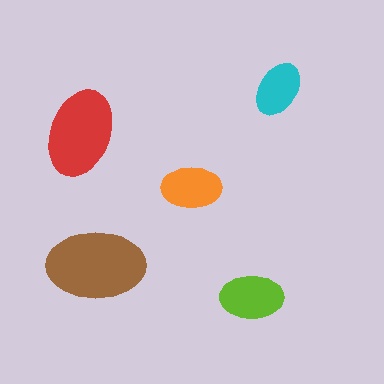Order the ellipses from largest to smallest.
the brown one, the red one, the lime one, the orange one, the cyan one.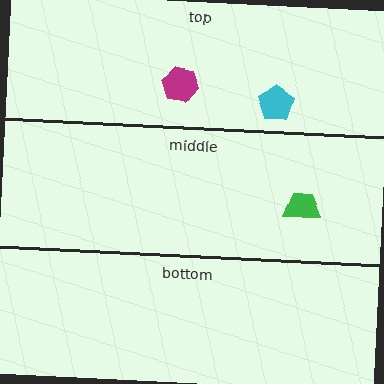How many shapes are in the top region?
2.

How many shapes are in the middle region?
1.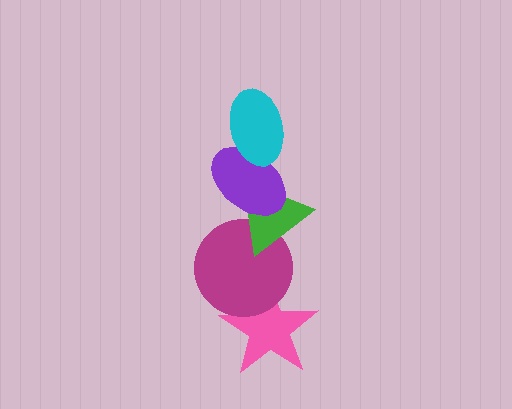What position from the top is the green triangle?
The green triangle is 3rd from the top.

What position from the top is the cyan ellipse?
The cyan ellipse is 1st from the top.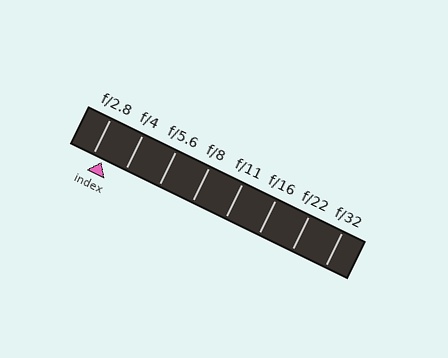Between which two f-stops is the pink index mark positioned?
The index mark is between f/2.8 and f/4.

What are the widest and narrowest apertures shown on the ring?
The widest aperture shown is f/2.8 and the narrowest is f/32.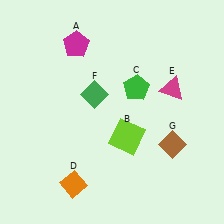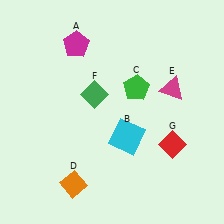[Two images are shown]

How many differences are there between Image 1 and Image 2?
There are 2 differences between the two images.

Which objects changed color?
B changed from lime to cyan. G changed from brown to red.